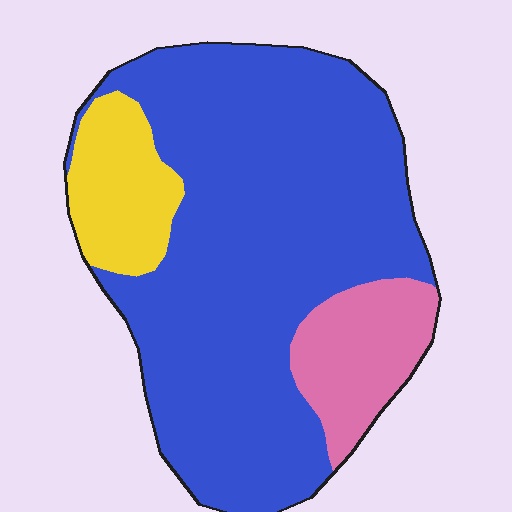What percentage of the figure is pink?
Pink takes up less than a sixth of the figure.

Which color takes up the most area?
Blue, at roughly 75%.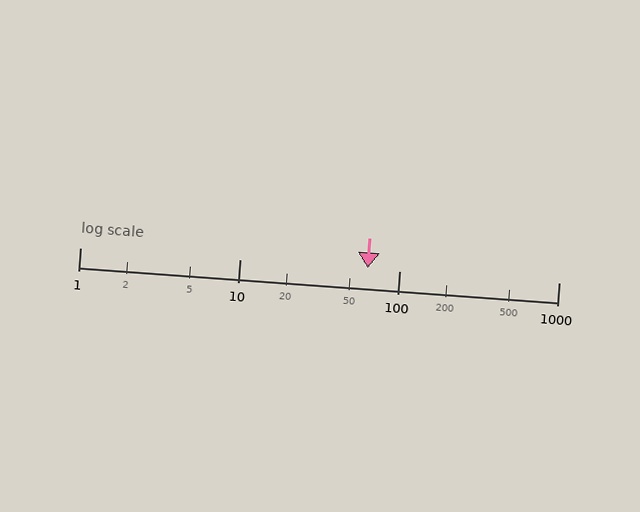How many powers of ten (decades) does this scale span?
The scale spans 3 decades, from 1 to 1000.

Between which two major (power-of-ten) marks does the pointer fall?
The pointer is between 10 and 100.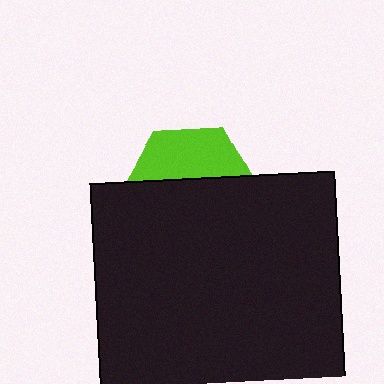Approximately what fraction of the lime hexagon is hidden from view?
Roughly 63% of the lime hexagon is hidden behind the black rectangle.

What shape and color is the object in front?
The object in front is a black rectangle.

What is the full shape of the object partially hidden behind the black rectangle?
The partially hidden object is a lime hexagon.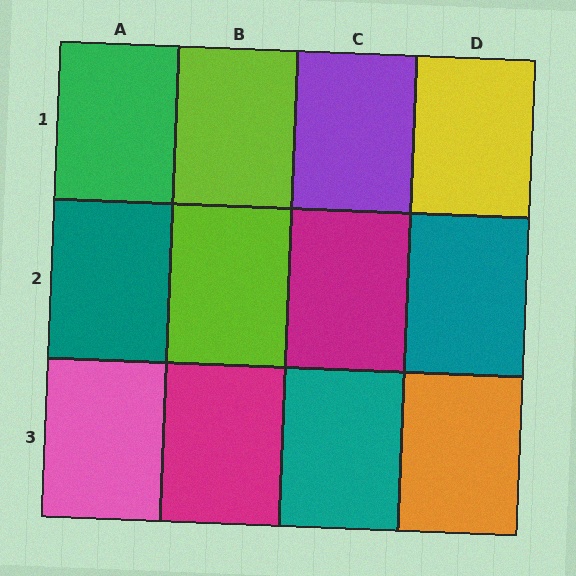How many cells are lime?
2 cells are lime.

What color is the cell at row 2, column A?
Teal.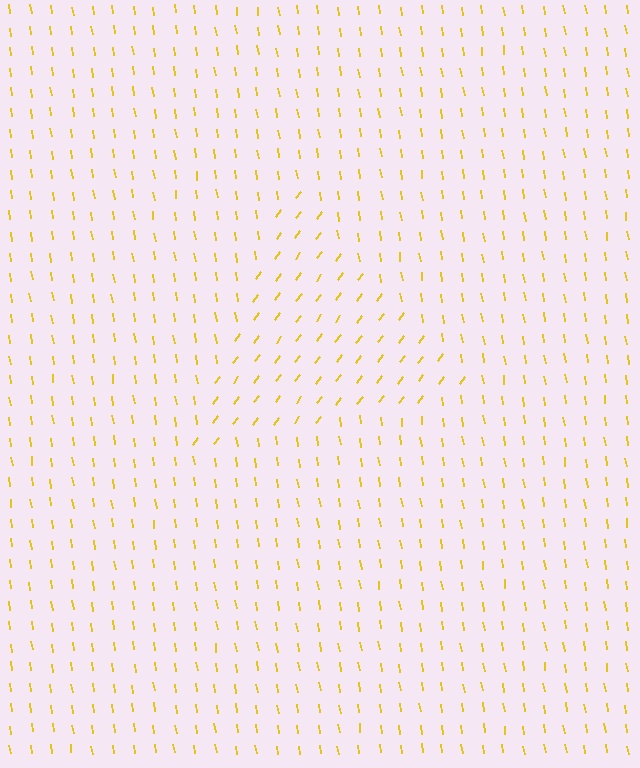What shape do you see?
I see a triangle.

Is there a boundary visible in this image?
Yes, there is a texture boundary formed by a change in line orientation.